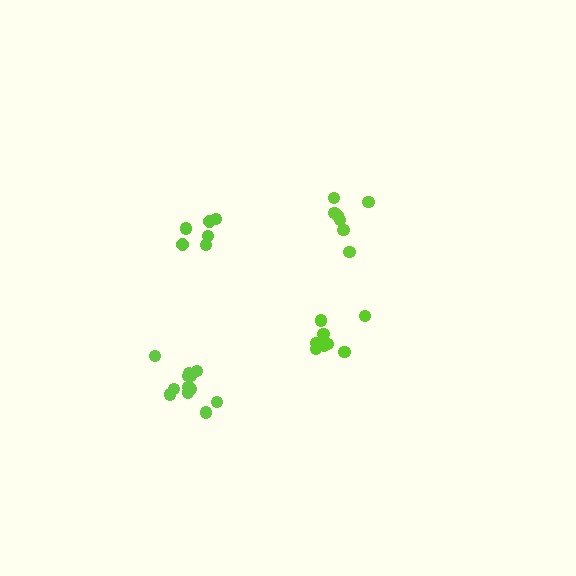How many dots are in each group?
Group 1: 7 dots, Group 2: 6 dots, Group 3: 12 dots, Group 4: 8 dots (33 total).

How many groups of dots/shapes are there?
There are 4 groups.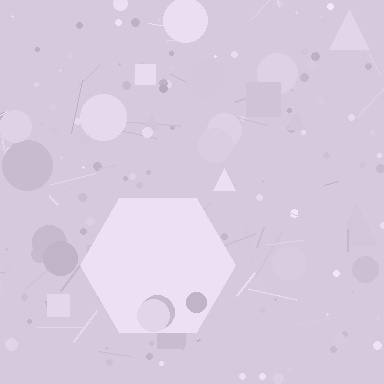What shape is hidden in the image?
A hexagon is hidden in the image.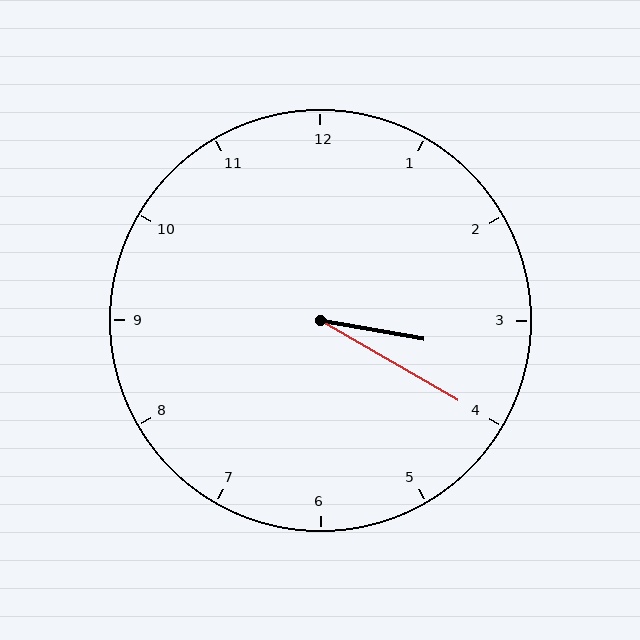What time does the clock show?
3:20.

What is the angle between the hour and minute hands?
Approximately 20 degrees.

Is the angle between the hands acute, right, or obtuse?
It is acute.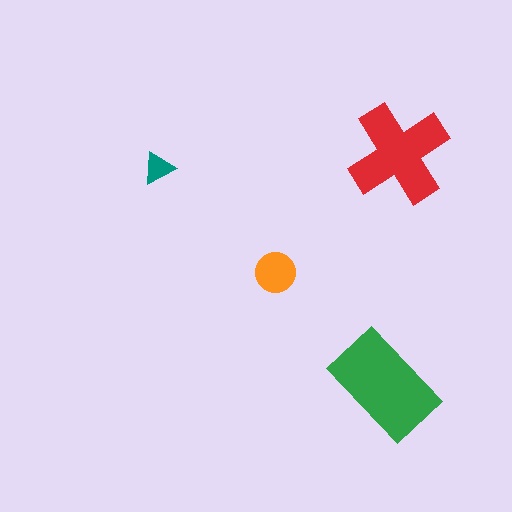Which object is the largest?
The green rectangle.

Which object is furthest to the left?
The teal triangle is leftmost.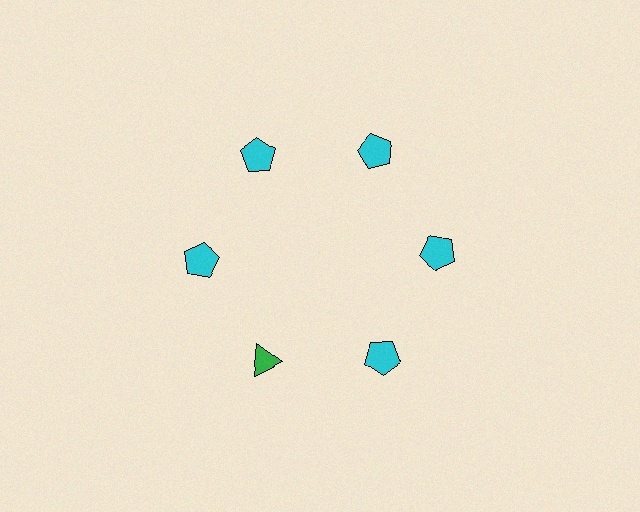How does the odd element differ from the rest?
It differs in both color (green instead of cyan) and shape (triangle instead of pentagon).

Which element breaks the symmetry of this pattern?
The green triangle at roughly the 7 o'clock position breaks the symmetry. All other shapes are cyan pentagons.